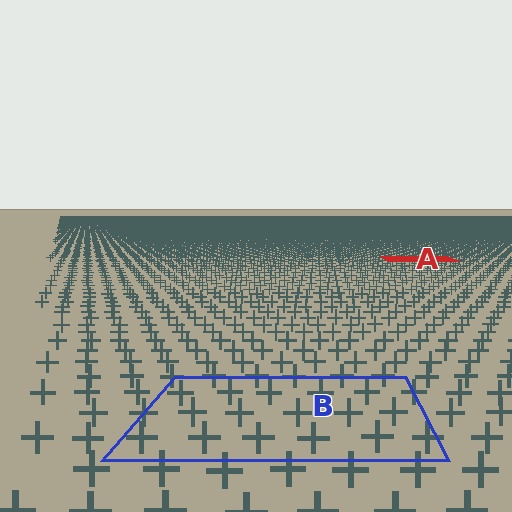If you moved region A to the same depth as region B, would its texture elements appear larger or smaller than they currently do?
They would appear larger. At a closer depth, the same texture elements are projected at a bigger on-screen size.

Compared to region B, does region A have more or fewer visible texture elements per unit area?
Region A has more texture elements per unit area — they are packed more densely because it is farther away.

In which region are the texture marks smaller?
The texture marks are smaller in region A, because it is farther away.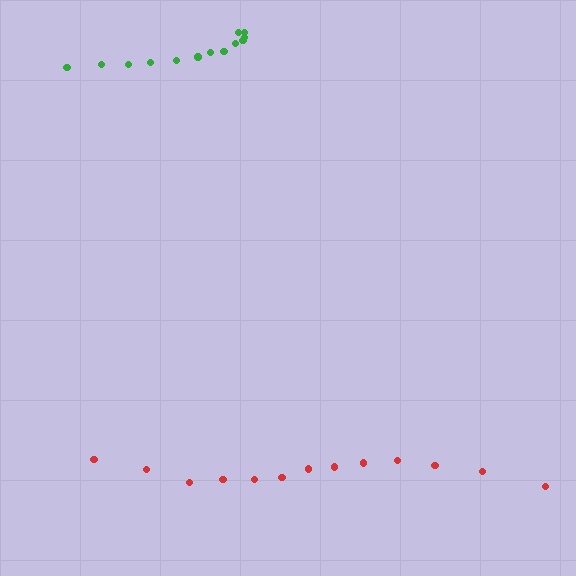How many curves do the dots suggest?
There are 2 distinct paths.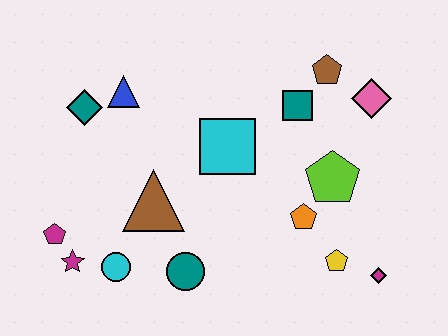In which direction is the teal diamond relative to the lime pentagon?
The teal diamond is to the left of the lime pentagon.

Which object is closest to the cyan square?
The teal square is closest to the cyan square.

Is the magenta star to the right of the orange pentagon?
No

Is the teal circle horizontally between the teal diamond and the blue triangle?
No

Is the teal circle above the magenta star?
No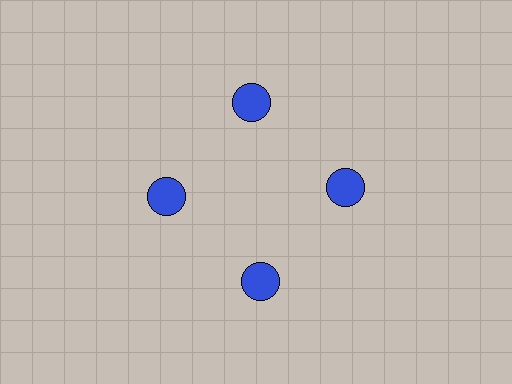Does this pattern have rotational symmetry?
Yes, this pattern has 4-fold rotational symmetry. It looks the same after rotating 90 degrees around the center.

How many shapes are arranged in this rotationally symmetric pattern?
There are 4 shapes, arranged in 4 groups of 1.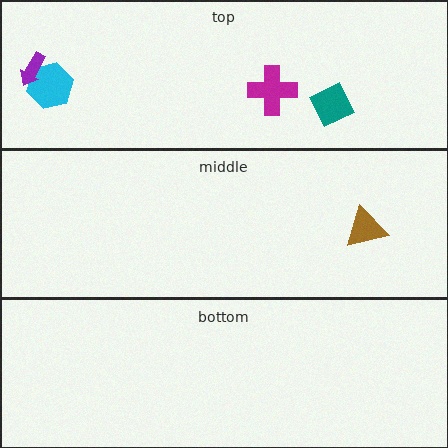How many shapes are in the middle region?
1.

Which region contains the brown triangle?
The middle region.